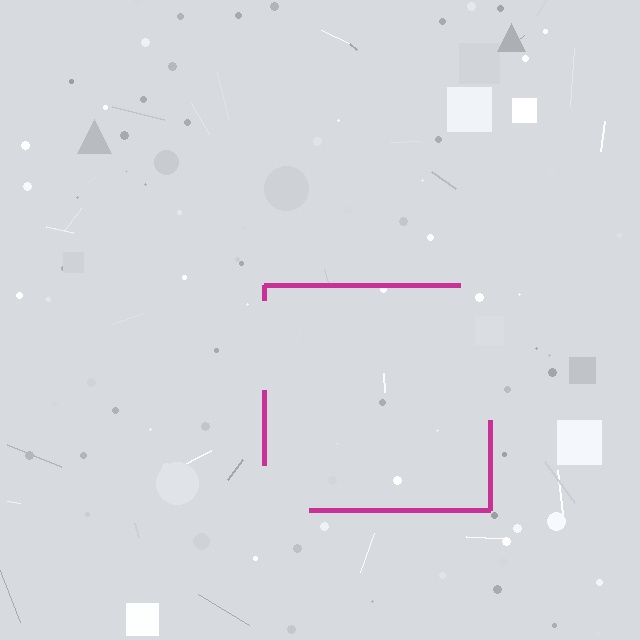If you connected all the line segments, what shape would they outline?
They would outline a square.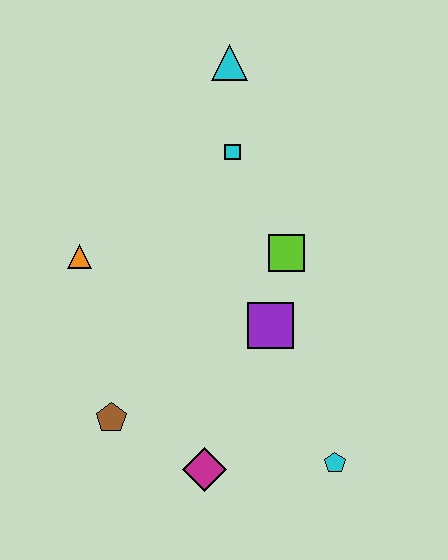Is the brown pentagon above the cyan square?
No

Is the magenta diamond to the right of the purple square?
No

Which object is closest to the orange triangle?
The brown pentagon is closest to the orange triangle.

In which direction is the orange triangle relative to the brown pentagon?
The orange triangle is above the brown pentagon.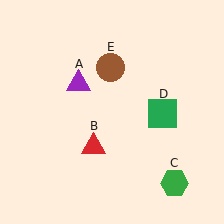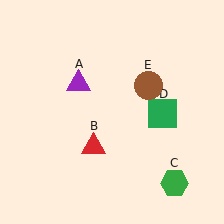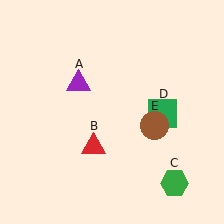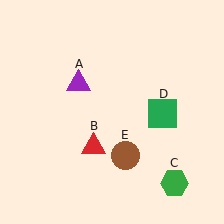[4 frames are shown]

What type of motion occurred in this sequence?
The brown circle (object E) rotated clockwise around the center of the scene.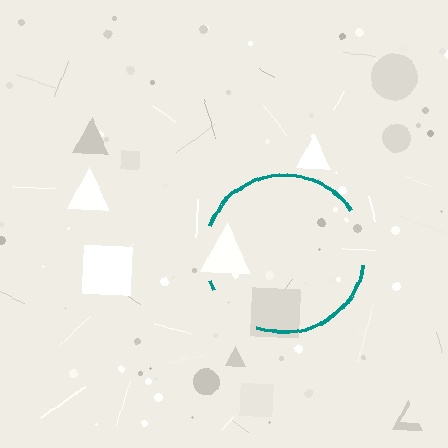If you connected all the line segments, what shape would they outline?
They would outline a circle.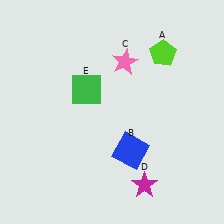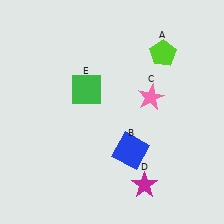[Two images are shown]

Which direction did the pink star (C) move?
The pink star (C) moved down.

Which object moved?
The pink star (C) moved down.